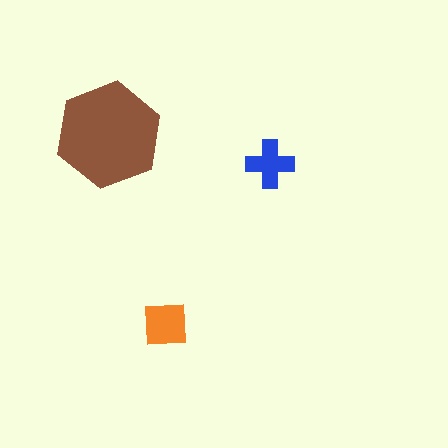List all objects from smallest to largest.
The blue cross, the orange square, the brown hexagon.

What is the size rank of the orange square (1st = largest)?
2nd.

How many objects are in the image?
There are 3 objects in the image.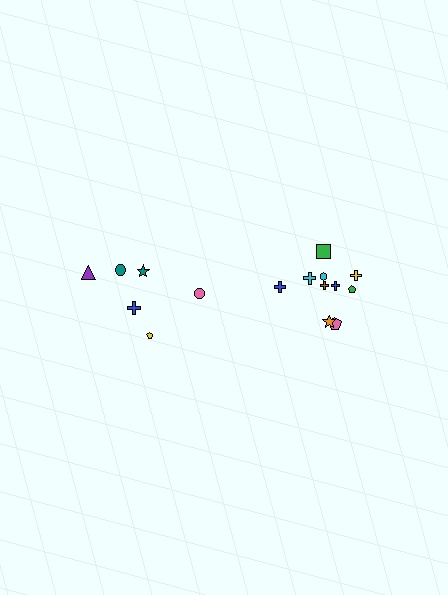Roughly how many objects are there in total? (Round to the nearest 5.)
Roughly 15 objects in total.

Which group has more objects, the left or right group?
The right group.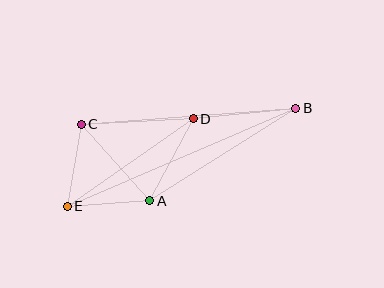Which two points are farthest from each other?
Points B and E are farthest from each other.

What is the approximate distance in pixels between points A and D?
The distance between A and D is approximately 93 pixels.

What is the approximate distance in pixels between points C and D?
The distance between C and D is approximately 112 pixels.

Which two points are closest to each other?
Points A and E are closest to each other.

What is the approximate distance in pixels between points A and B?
The distance between A and B is approximately 173 pixels.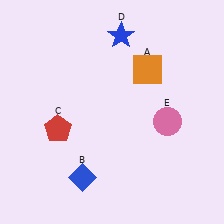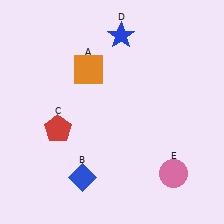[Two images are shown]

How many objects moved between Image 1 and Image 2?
2 objects moved between the two images.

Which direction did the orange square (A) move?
The orange square (A) moved left.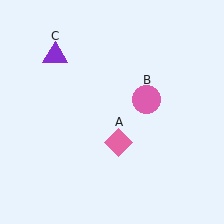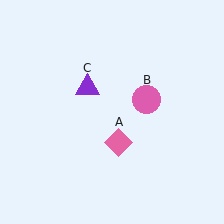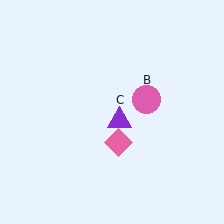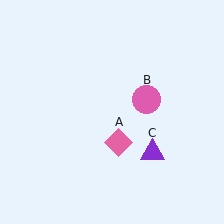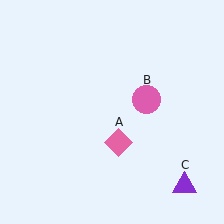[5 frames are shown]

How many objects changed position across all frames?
1 object changed position: purple triangle (object C).